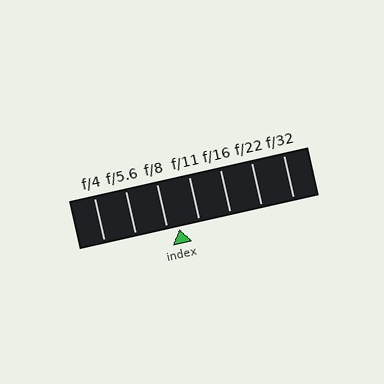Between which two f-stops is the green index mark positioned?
The index mark is between f/8 and f/11.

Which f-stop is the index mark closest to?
The index mark is closest to f/8.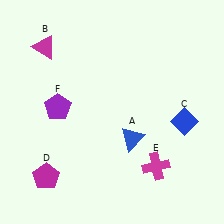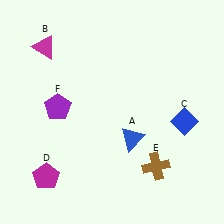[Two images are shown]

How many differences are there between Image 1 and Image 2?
There is 1 difference between the two images.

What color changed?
The cross (E) changed from magenta in Image 1 to brown in Image 2.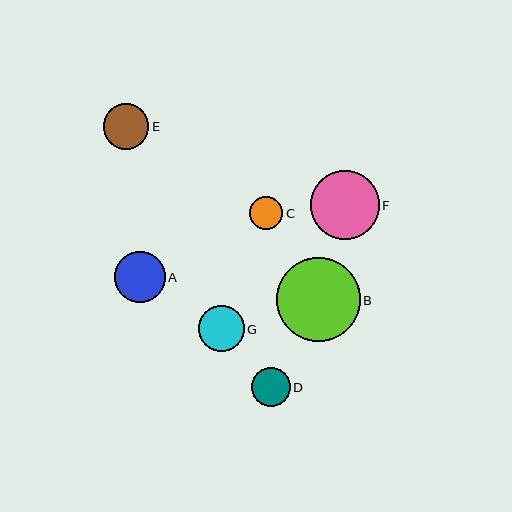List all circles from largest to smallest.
From largest to smallest: B, F, A, G, E, D, C.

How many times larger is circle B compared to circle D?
Circle B is approximately 2.2 times the size of circle D.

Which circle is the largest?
Circle B is the largest with a size of approximately 84 pixels.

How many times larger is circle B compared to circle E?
Circle B is approximately 1.8 times the size of circle E.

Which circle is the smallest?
Circle C is the smallest with a size of approximately 34 pixels.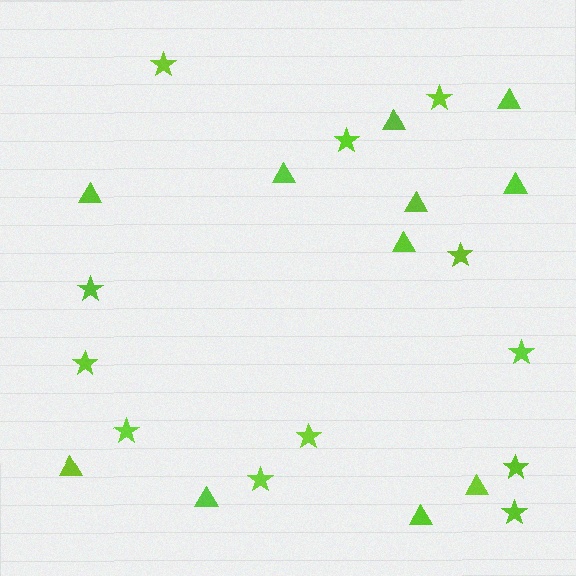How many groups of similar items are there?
There are 2 groups: one group of stars (12) and one group of triangles (11).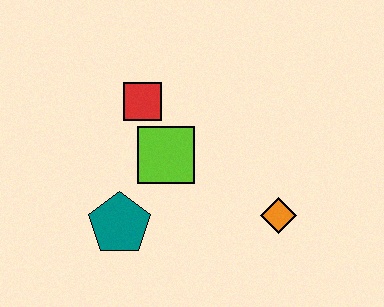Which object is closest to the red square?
The lime square is closest to the red square.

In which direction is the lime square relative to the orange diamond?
The lime square is to the left of the orange diamond.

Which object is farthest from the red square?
The orange diamond is farthest from the red square.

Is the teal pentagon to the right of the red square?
No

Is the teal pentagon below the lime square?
Yes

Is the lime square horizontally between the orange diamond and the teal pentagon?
Yes